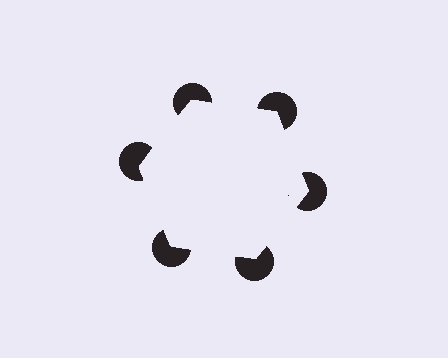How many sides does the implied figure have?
6 sides.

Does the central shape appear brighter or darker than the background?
It typically appears slightly brighter than the background, even though no actual brightness change is drawn.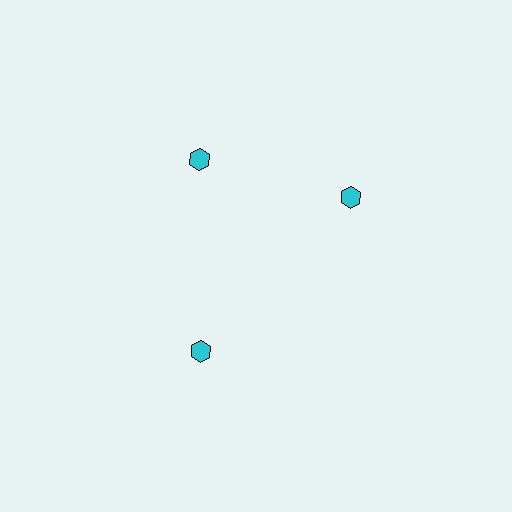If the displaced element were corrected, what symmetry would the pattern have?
It would have 3-fold rotational symmetry — the pattern would map onto itself every 120 degrees.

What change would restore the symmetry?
The symmetry would be restored by rotating it back into even spacing with its neighbors so that all 3 hexagons sit at equal angles and equal distance from the center.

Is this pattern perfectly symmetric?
No. The 3 cyan hexagons are arranged in a ring, but one element near the 3 o'clock position is rotated out of alignment along the ring, breaking the 3-fold rotational symmetry.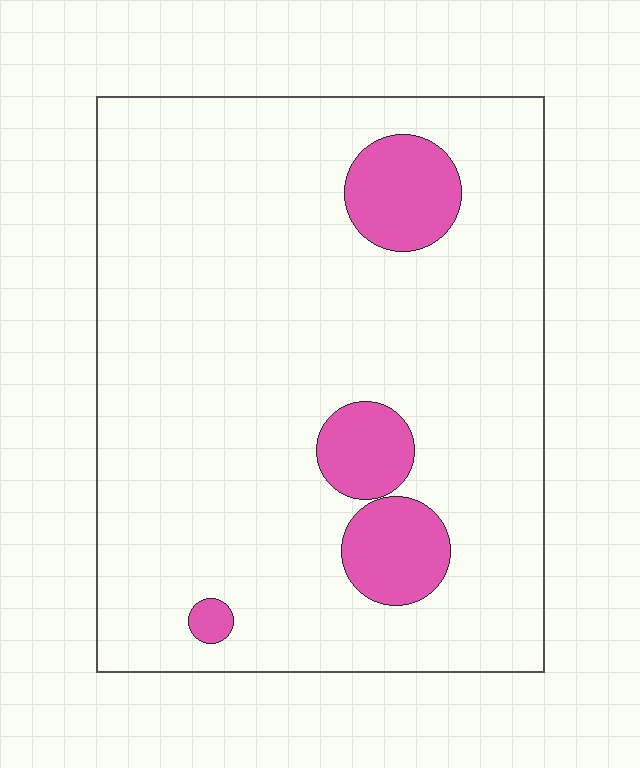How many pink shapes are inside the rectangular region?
4.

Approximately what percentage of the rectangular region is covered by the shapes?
Approximately 10%.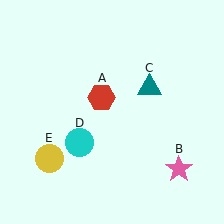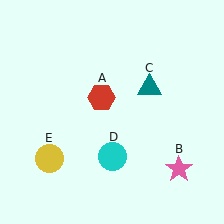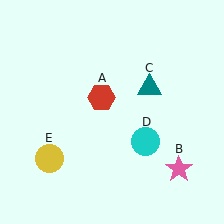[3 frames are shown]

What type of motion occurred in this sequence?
The cyan circle (object D) rotated counterclockwise around the center of the scene.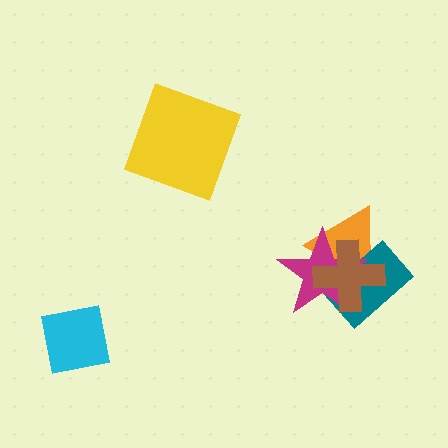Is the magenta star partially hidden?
Yes, it is partially covered by another shape.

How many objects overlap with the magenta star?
3 objects overlap with the magenta star.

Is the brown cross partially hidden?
No, no other shape covers it.